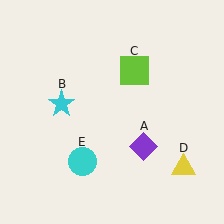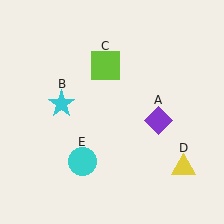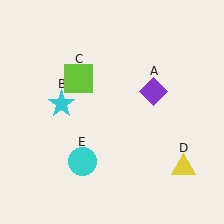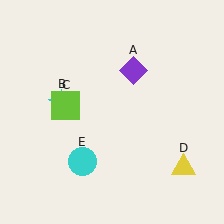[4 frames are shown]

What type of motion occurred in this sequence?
The purple diamond (object A), lime square (object C) rotated counterclockwise around the center of the scene.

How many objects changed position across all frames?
2 objects changed position: purple diamond (object A), lime square (object C).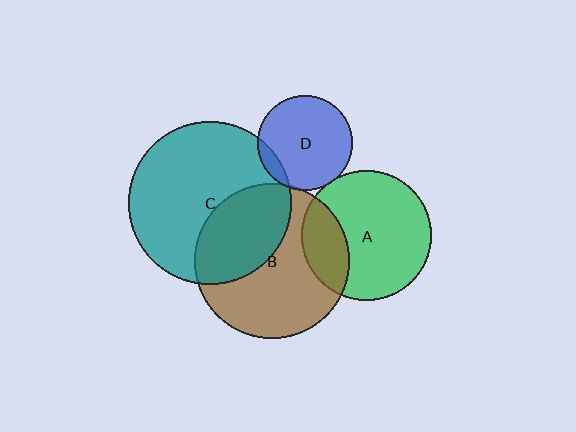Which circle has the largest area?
Circle C (teal).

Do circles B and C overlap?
Yes.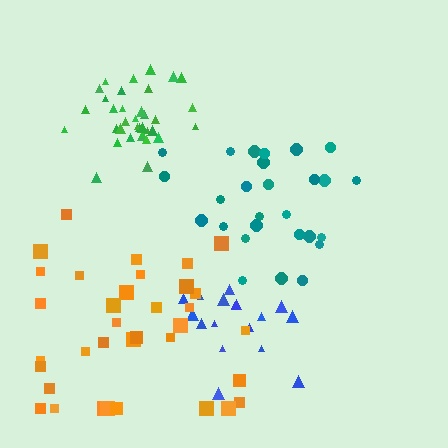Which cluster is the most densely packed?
Green.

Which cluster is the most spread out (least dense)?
Orange.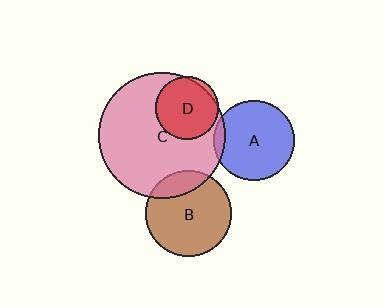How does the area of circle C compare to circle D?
Approximately 4.0 times.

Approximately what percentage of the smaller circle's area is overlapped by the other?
Approximately 5%.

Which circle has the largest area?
Circle C (pink).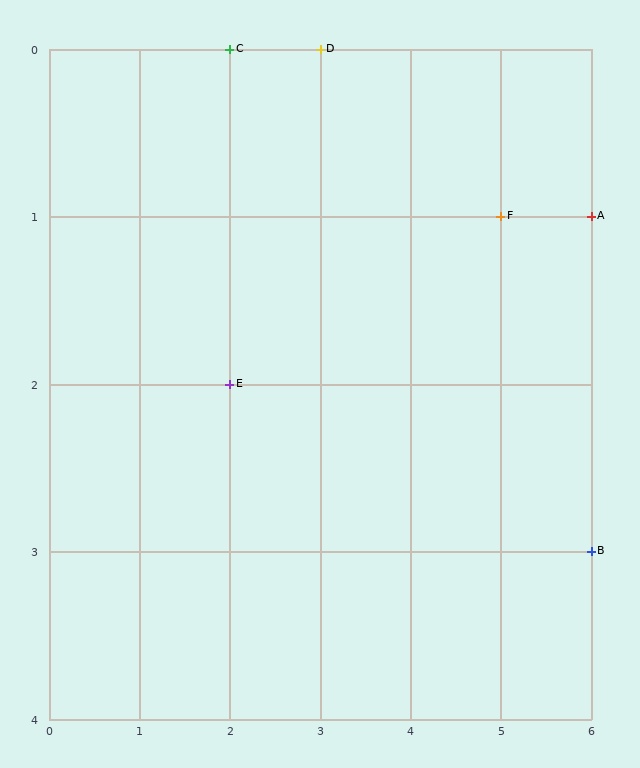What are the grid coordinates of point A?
Point A is at grid coordinates (6, 1).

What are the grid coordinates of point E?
Point E is at grid coordinates (2, 2).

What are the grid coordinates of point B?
Point B is at grid coordinates (6, 3).